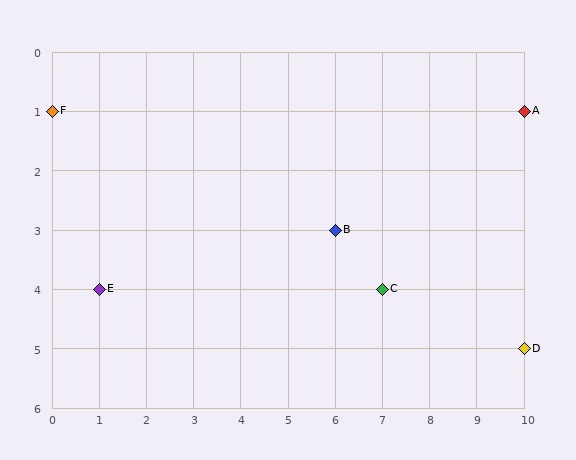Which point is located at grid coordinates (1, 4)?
Point E is at (1, 4).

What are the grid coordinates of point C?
Point C is at grid coordinates (7, 4).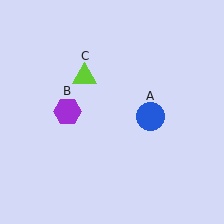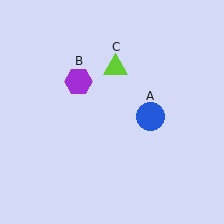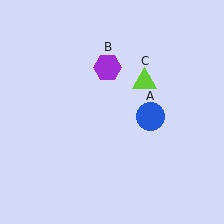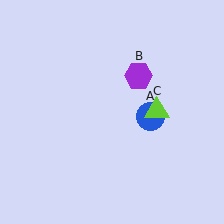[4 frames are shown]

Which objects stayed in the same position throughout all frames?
Blue circle (object A) remained stationary.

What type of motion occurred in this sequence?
The purple hexagon (object B), lime triangle (object C) rotated clockwise around the center of the scene.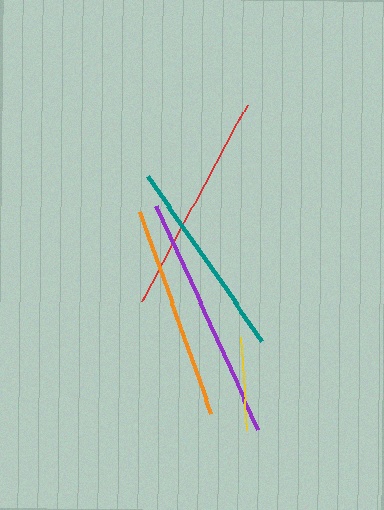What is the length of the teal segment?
The teal segment is approximately 201 pixels long.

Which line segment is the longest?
The purple line is the longest at approximately 246 pixels.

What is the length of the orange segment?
The orange segment is approximately 214 pixels long.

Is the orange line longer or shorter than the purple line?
The purple line is longer than the orange line.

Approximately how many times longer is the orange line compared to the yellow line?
The orange line is approximately 2.3 times the length of the yellow line.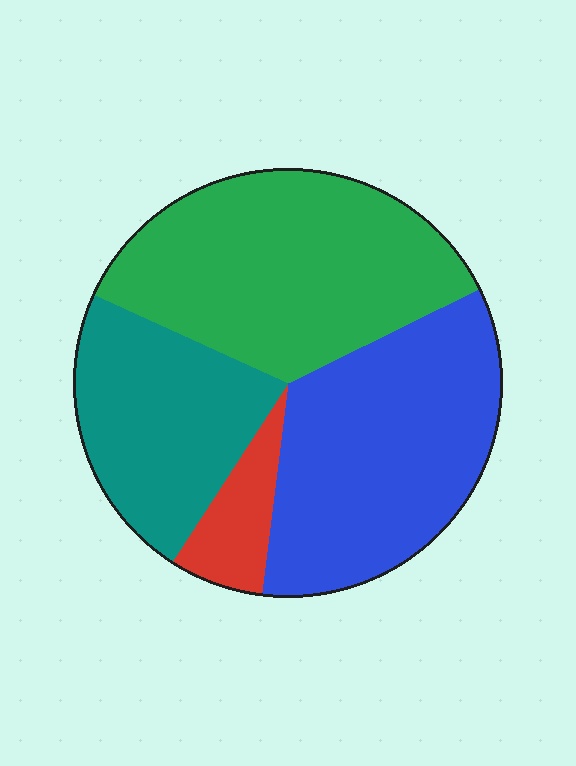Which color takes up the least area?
Red, at roughly 5%.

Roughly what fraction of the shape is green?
Green takes up between a quarter and a half of the shape.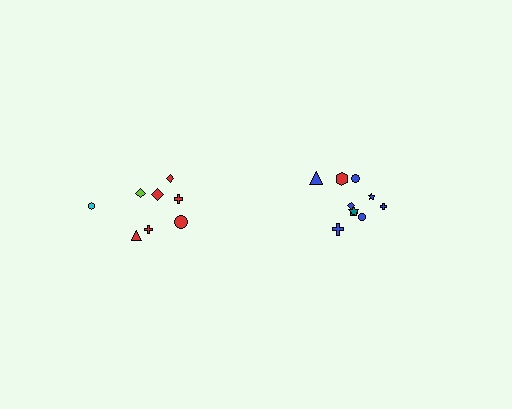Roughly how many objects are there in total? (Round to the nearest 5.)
Roughly 20 objects in total.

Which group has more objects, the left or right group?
The right group.